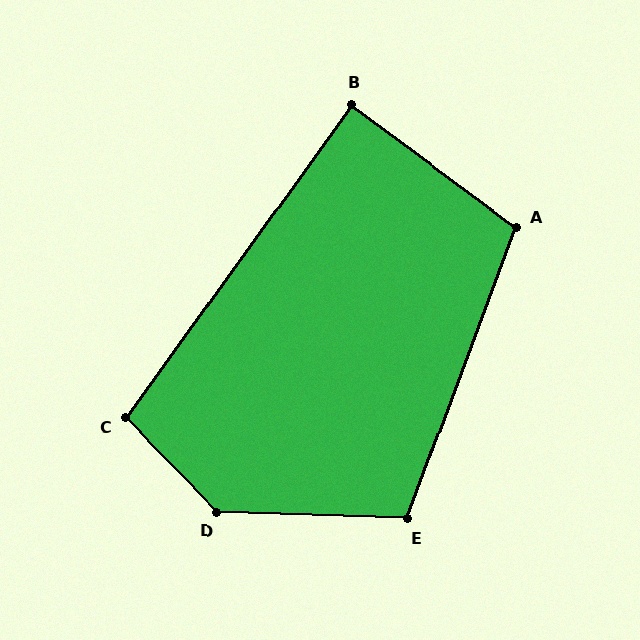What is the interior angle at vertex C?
Approximately 100 degrees (obtuse).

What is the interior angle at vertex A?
Approximately 106 degrees (obtuse).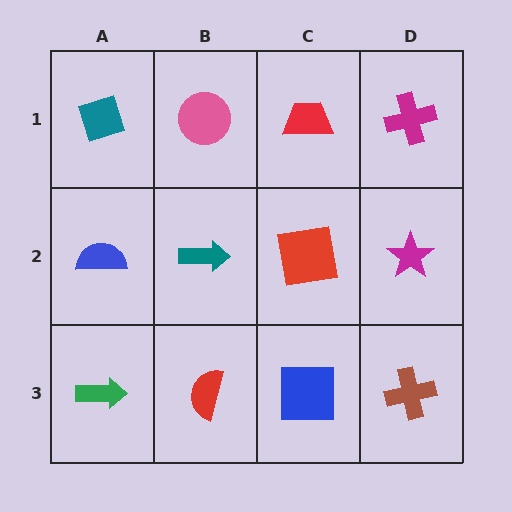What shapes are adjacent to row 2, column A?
A teal diamond (row 1, column A), a green arrow (row 3, column A), a teal arrow (row 2, column B).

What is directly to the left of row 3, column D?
A blue square.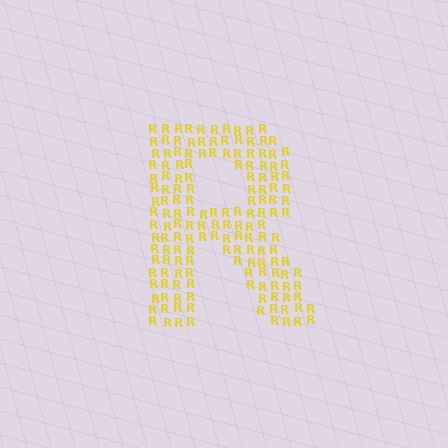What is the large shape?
The large shape is the letter R.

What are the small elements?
The small elements are letter R's.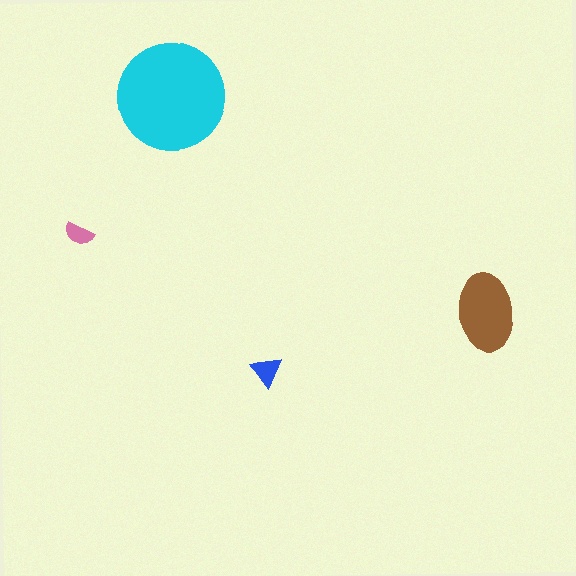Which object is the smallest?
The pink semicircle.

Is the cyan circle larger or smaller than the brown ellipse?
Larger.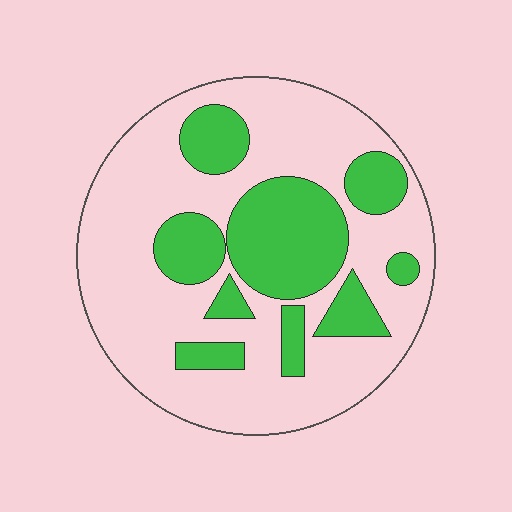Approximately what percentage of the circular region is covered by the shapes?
Approximately 30%.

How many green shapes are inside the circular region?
9.